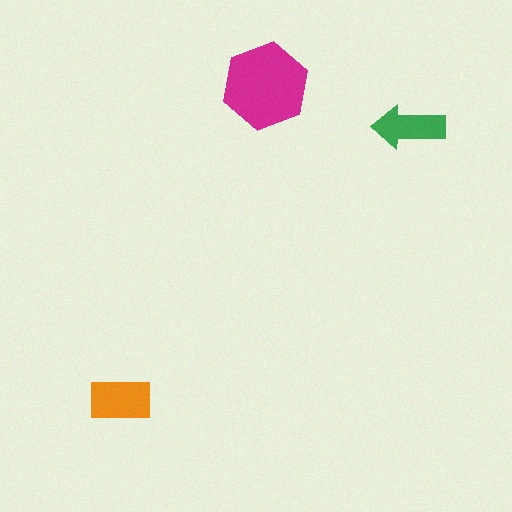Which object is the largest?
The magenta hexagon.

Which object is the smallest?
The green arrow.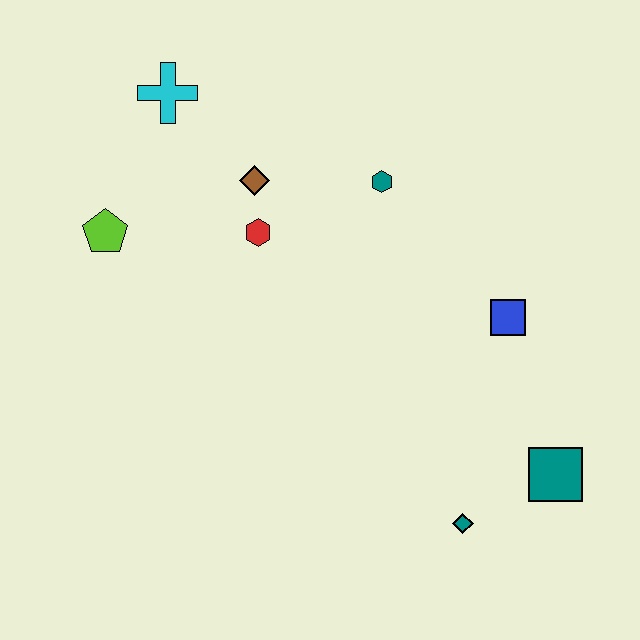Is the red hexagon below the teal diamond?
No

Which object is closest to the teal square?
The teal diamond is closest to the teal square.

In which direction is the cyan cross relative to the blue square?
The cyan cross is to the left of the blue square.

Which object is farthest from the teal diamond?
The cyan cross is farthest from the teal diamond.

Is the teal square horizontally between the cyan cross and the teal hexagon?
No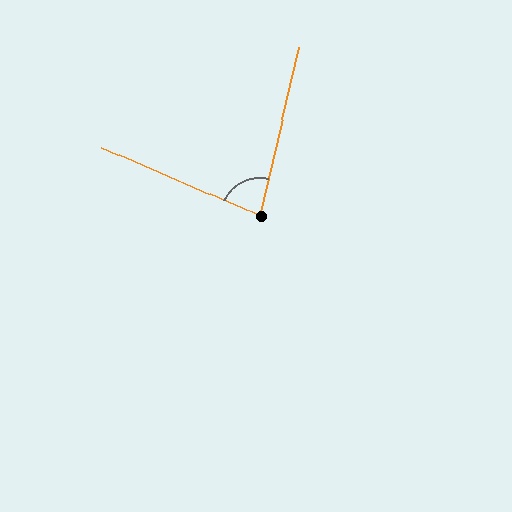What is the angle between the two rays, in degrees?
Approximately 80 degrees.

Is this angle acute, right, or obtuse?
It is acute.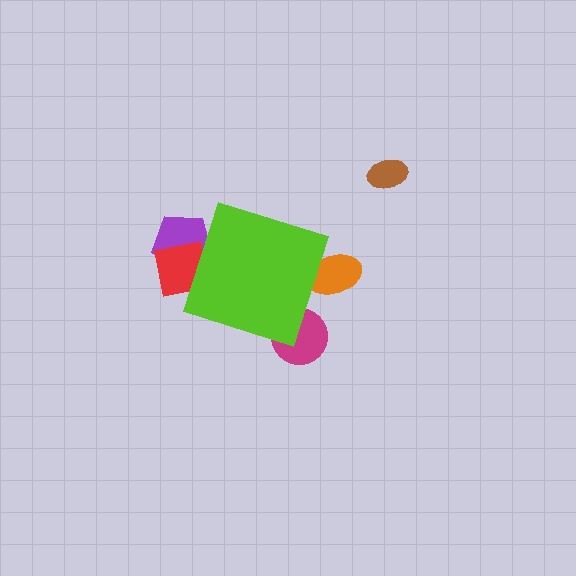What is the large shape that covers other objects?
A lime diamond.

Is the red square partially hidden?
Yes, the red square is partially hidden behind the lime diamond.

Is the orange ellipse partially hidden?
Yes, the orange ellipse is partially hidden behind the lime diamond.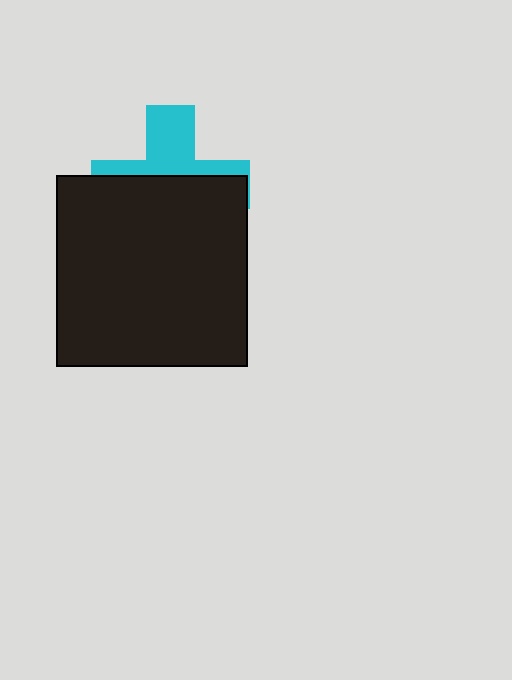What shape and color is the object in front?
The object in front is a black square.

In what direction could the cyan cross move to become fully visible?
The cyan cross could move up. That would shift it out from behind the black square entirely.